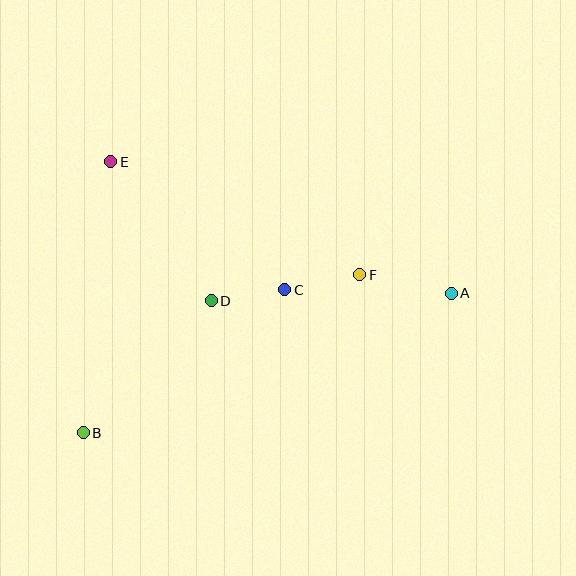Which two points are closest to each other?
Points C and D are closest to each other.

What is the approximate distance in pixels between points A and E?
The distance between A and E is approximately 365 pixels.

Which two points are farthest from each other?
Points A and B are farthest from each other.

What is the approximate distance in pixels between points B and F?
The distance between B and F is approximately 318 pixels.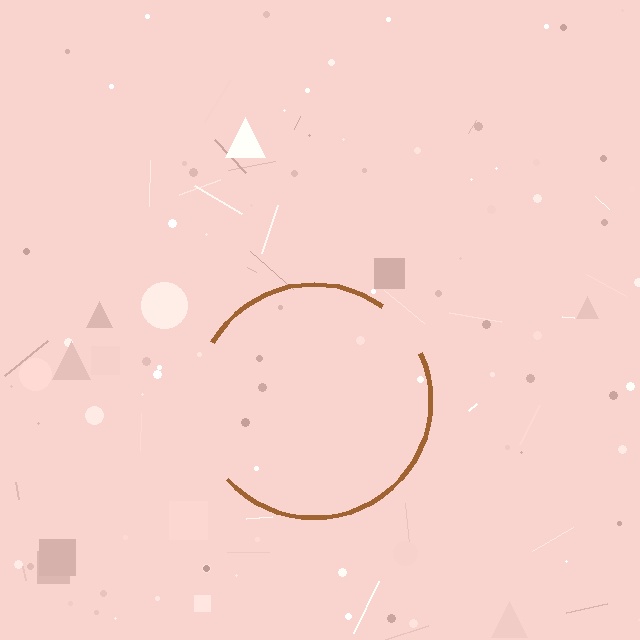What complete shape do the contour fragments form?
The contour fragments form a circle.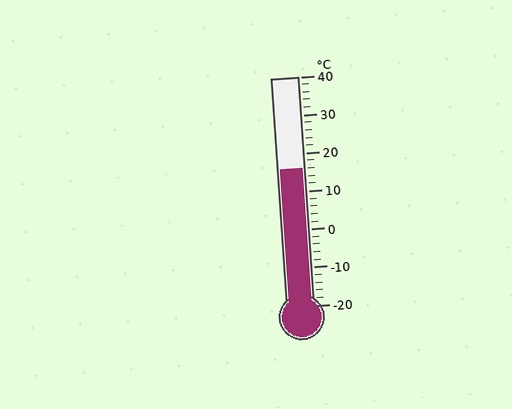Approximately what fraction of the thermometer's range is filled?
The thermometer is filled to approximately 60% of its range.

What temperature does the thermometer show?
The thermometer shows approximately 16°C.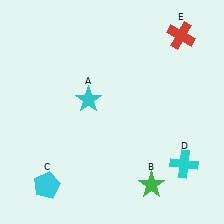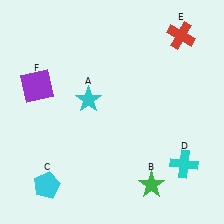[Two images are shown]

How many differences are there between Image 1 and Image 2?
There is 1 difference between the two images.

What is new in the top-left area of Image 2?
A purple square (F) was added in the top-left area of Image 2.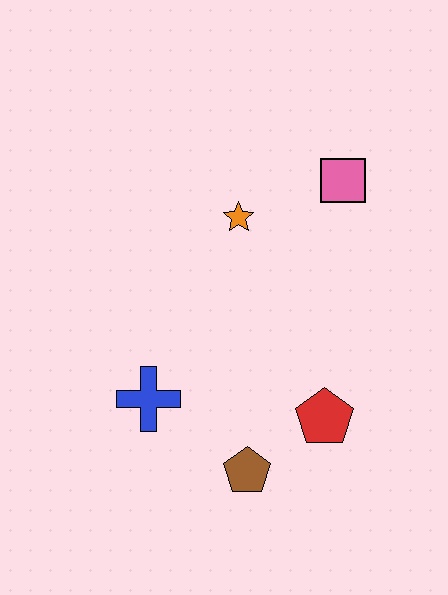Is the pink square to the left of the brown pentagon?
No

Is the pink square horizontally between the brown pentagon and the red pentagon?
No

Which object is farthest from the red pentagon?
The pink square is farthest from the red pentagon.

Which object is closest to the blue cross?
The brown pentagon is closest to the blue cross.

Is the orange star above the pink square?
No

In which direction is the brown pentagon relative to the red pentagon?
The brown pentagon is to the left of the red pentagon.